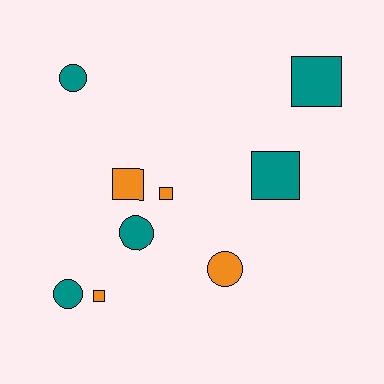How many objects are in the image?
There are 9 objects.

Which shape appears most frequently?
Square, with 5 objects.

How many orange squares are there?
There are 3 orange squares.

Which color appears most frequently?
Teal, with 5 objects.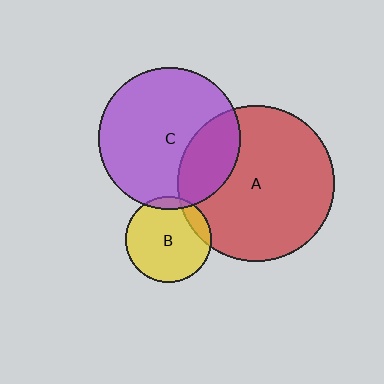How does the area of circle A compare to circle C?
Approximately 1.2 times.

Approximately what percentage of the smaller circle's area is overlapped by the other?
Approximately 5%.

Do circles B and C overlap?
Yes.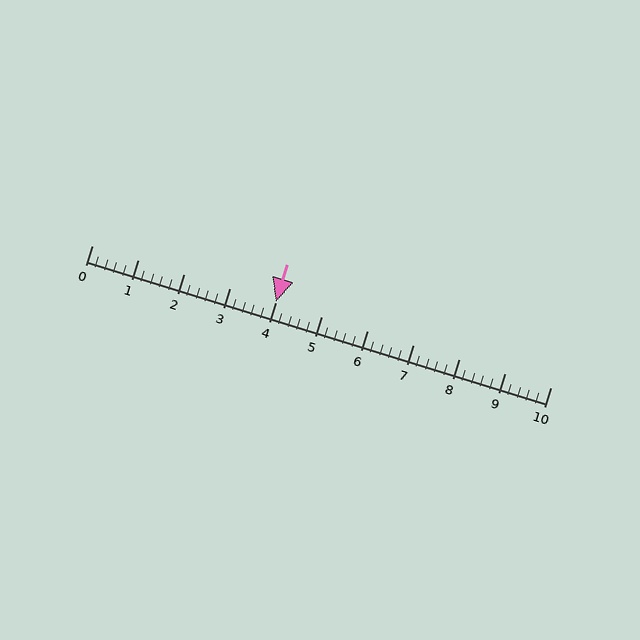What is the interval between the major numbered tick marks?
The major tick marks are spaced 1 units apart.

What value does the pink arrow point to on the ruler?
The pink arrow points to approximately 4.0.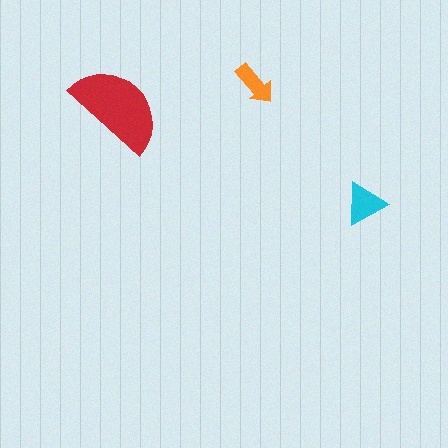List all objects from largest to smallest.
The red semicircle, the cyan triangle, the orange arrow.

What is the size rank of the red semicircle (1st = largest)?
1st.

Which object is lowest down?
The cyan triangle is bottommost.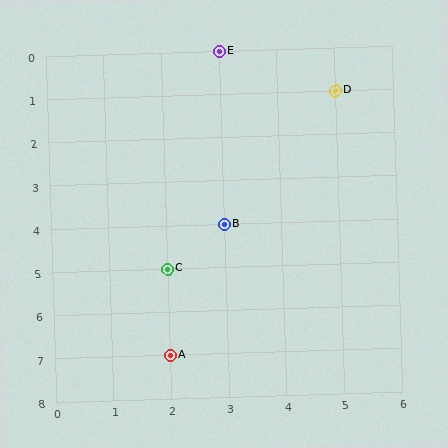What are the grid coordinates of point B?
Point B is at grid coordinates (3, 4).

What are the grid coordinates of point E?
Point E is at grid coordinates (3, 0).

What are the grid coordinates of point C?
Point C is at grid coordinates (2, 5).